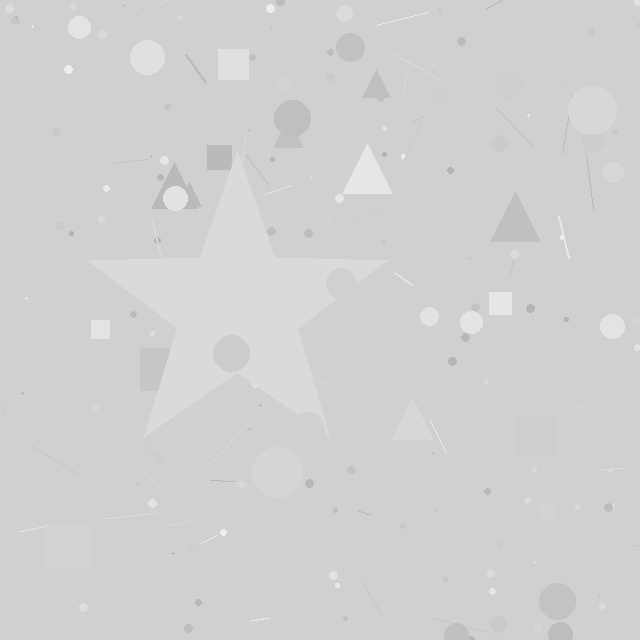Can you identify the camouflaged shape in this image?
The camouflaged shape is a star.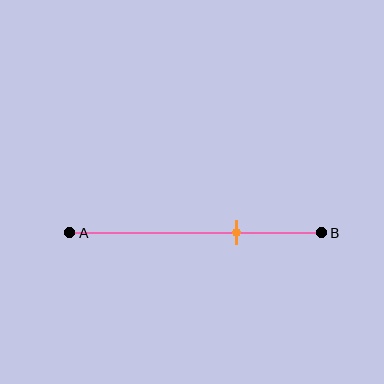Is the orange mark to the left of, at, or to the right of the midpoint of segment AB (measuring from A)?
The orange mark is to the right of the midpoint of segment AB.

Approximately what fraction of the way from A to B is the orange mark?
The orange mark is approximately 65% of the way from A to B.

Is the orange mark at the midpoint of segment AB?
No, the mark is at about 65% from A, not at the 50% midpoint.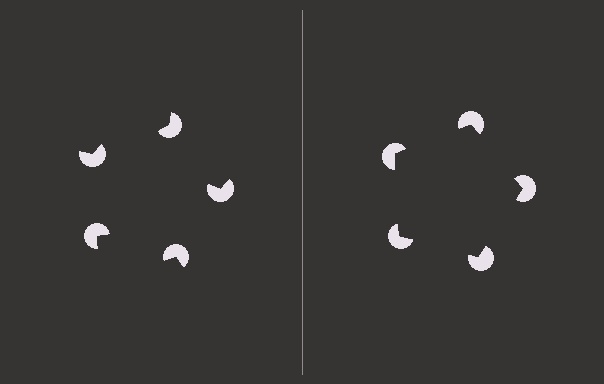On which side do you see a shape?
An illusory pentagon appears on the right side. On the left side the wedge cuts are rotated, so no coherent shape forms.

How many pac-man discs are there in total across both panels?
10 — 5 on each side.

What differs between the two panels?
The pac-man discs are positioned identically on both sides; only the wedge orientations differ. On the right they align to a pentagon; on the left they are misaligned.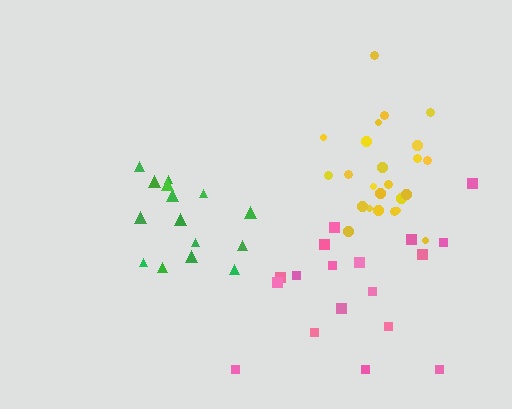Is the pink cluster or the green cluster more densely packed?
Green.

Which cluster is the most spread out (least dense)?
Pink.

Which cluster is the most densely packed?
Yellow.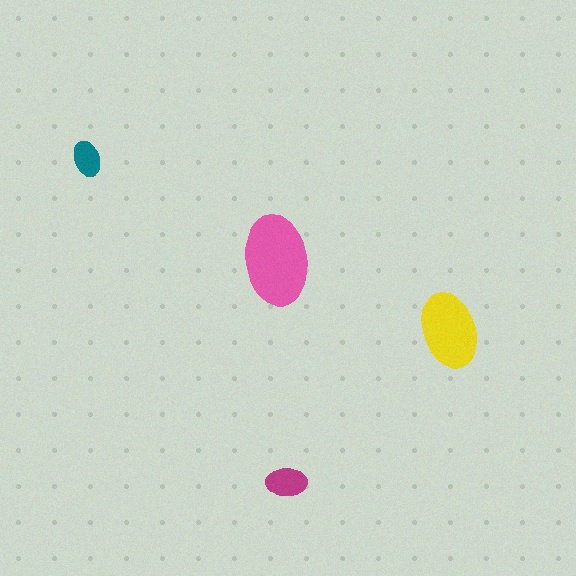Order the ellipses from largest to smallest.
the pink one, the yellow one, the magenta one, the teal one.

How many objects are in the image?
There are 4 objects in the image.